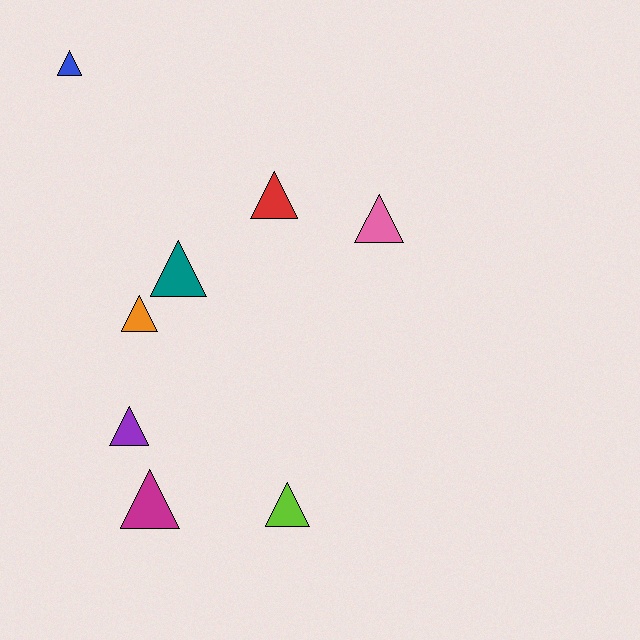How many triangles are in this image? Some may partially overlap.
There are 8 triangles.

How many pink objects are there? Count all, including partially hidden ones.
There is 1 pink object.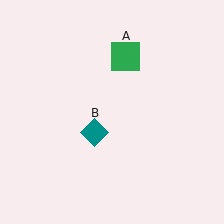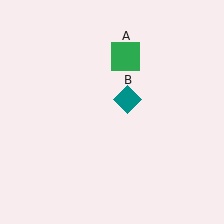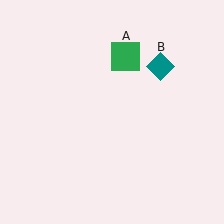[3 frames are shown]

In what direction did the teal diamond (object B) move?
The teal diamond (object B) moved up and to the right.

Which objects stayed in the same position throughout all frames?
Green square (object A) remained stationary.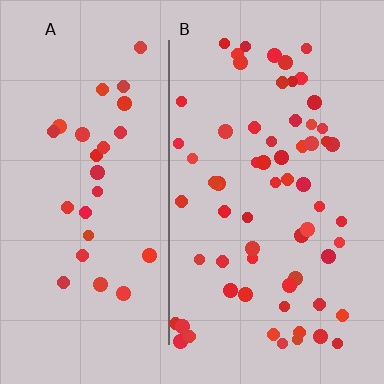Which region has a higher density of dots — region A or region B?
B (the right).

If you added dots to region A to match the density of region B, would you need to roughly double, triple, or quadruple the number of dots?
Approximately double.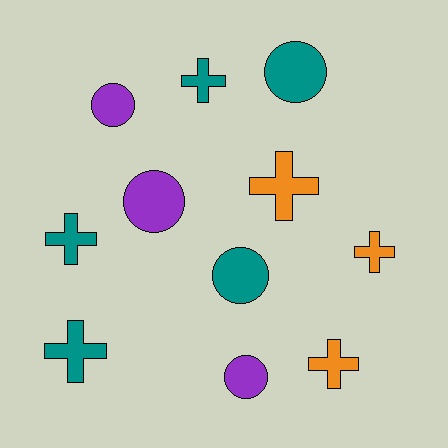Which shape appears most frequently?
Cross, with 6 objects.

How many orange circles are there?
There are no orange circles.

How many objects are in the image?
There are 11 objects.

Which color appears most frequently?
Teal, with 5 objects.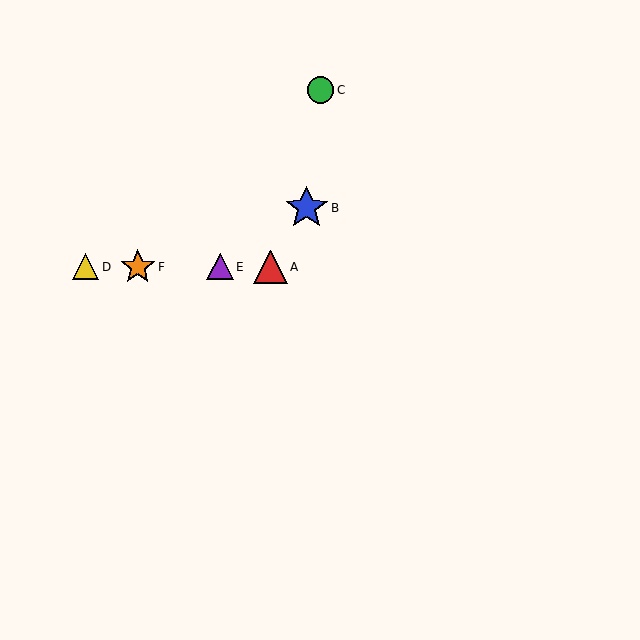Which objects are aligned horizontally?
Objects A, D, E, F are aligned horizontally.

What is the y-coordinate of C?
Object C is at y≈90.